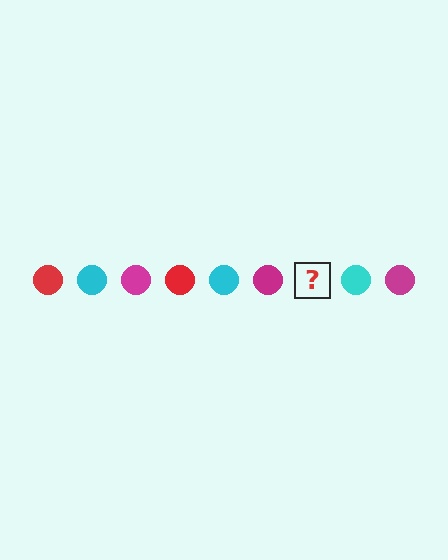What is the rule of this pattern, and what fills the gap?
The rule is that the pattern cycles through red, cyan, magenta circles. The gap should be filled with a red circle.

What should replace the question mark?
The question mark should be replaced with a red circle.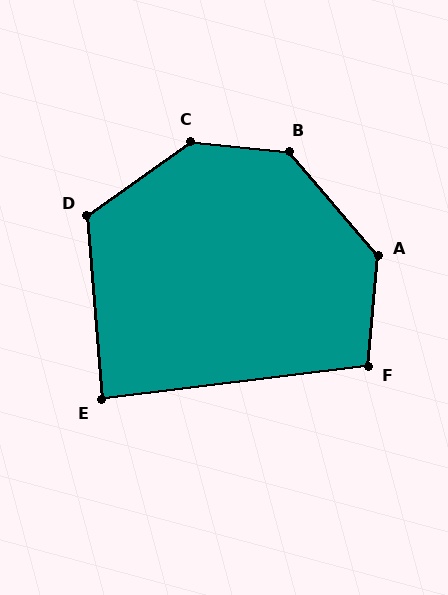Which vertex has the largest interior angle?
C, at approximately 138 degrees.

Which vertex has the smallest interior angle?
E, at approximately 87 degrees.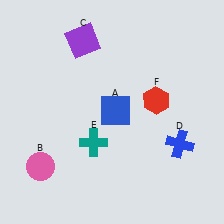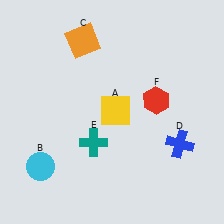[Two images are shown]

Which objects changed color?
A changed from blue to yellow. B changed from pink to cyan. C changed from purple to orange.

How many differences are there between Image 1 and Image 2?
There are 3 differences between the two images.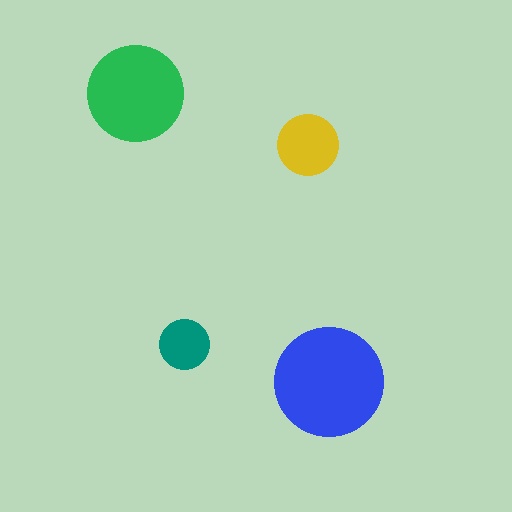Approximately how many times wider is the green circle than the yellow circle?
About 1.5 times wider.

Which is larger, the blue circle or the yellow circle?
The blue one.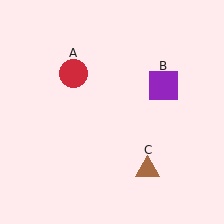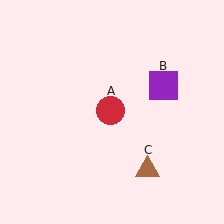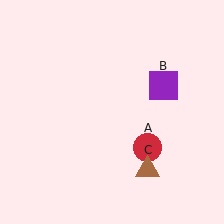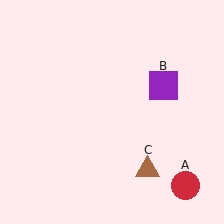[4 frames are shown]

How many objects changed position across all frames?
1 object changed position: red circle (object A).